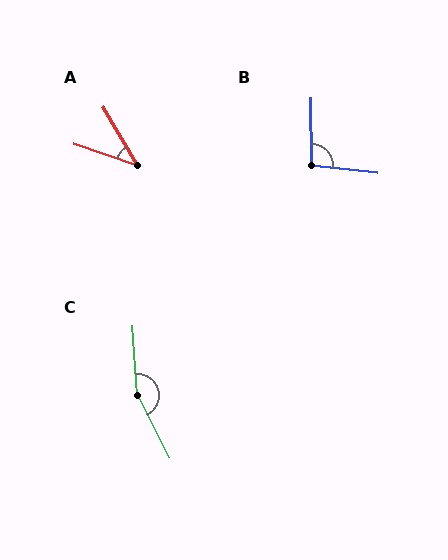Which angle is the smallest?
A, at approximately 41 degrees.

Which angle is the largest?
C, at approximately 157 degrees.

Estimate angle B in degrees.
Approximately 97 degrees.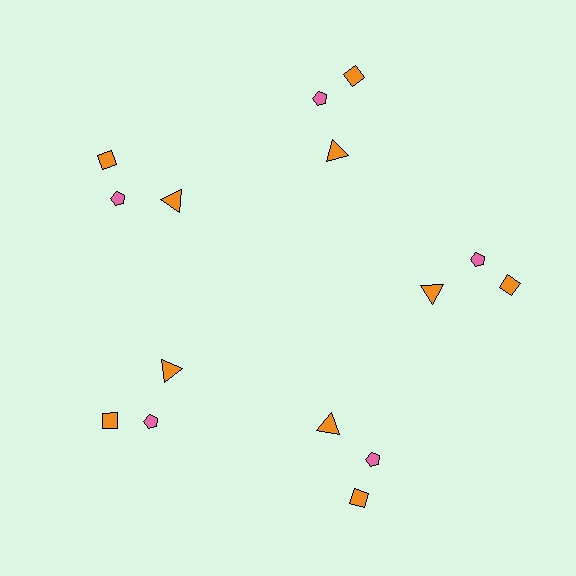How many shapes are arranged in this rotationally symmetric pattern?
There are 15 shapes, arranged in 5 groups of 3.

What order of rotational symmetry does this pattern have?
This pattern has 5-fold rotational symmetry.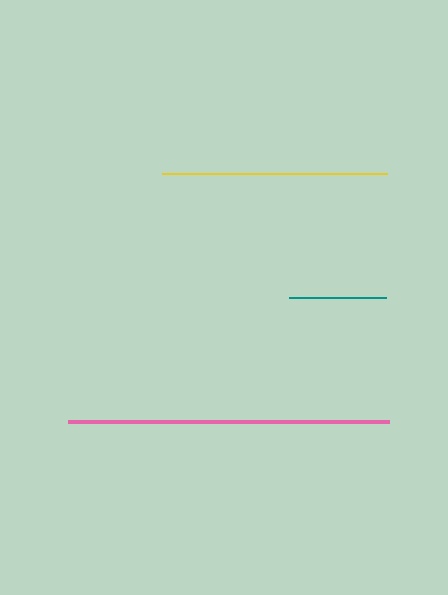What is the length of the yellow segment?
The yellow segment is approximately 226 pixels long.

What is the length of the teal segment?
The teal segment is approximately 96 pixels long.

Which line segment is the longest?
The pink line is the longest at approximately 321 pixels.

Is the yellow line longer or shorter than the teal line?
The yellow line is longer than the teal line.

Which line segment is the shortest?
The teal line is the shortest at approximately 96 pixels.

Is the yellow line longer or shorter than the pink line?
The pink line is longer than the yellow line.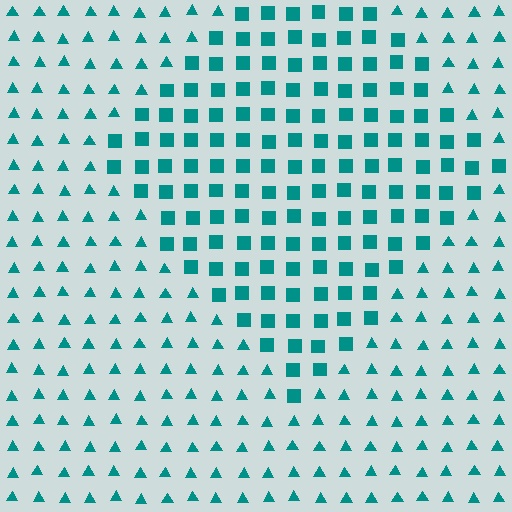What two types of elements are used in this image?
The image uses squares inside the diamond region and triangles outside it.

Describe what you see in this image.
The image is filled with small teal elements arranged in a uniform grid. A diamond-shaped region contains squares, while the surrounding area contains triangles. The boundary is defined purely by the change in element shape.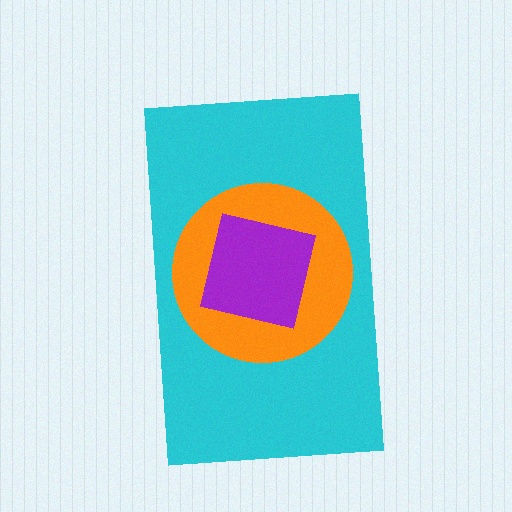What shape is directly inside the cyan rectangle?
The orange circle.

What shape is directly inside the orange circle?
The purple square.